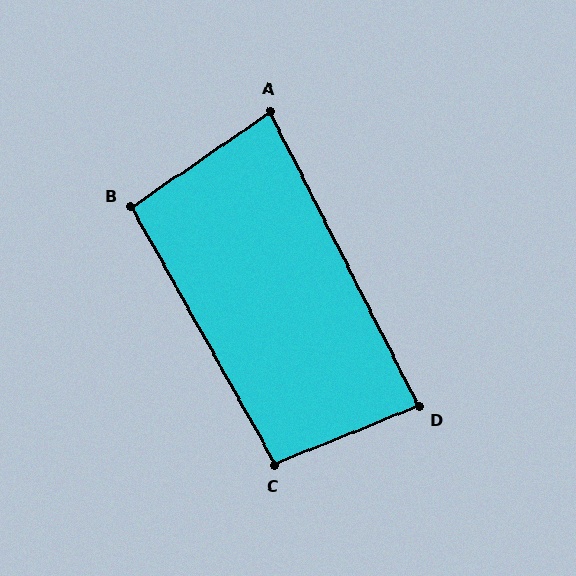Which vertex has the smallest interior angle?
A, at approximately 83 degrees.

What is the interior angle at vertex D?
Approximately 85 degrees (approximately right).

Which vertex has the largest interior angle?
C, at approximately 97 degrees.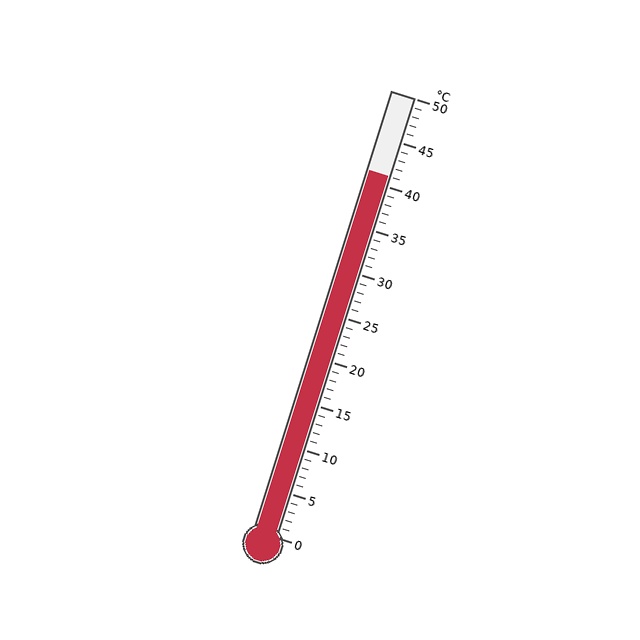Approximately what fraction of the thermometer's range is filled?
The thermometer is filled to approximately 80% of its range.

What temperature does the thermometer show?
The thermometer shows approximately 41°C.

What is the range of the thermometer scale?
The thermometer scale ranges from 0°C to 50°C.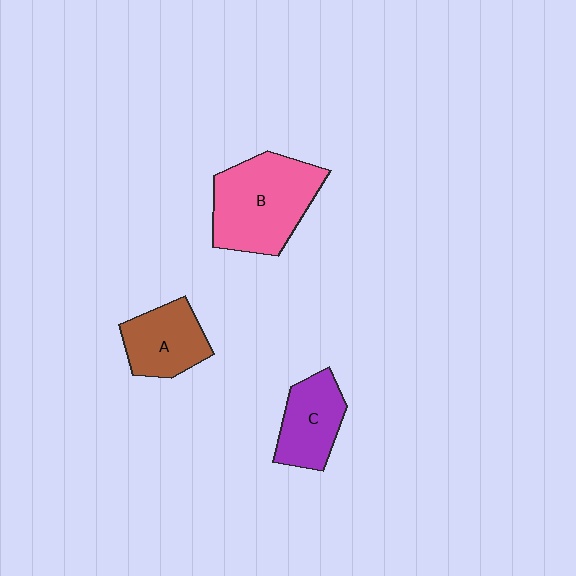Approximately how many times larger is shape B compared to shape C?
Approximately 1.7 times.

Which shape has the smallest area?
Shape C (purple).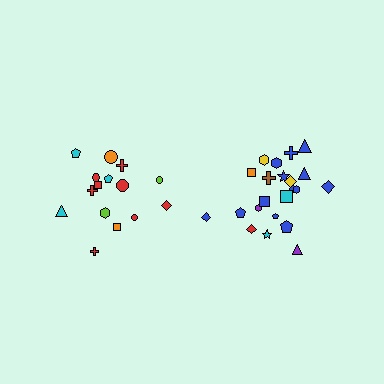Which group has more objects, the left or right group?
The right group.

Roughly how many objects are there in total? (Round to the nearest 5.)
Roughly 35 objects in total.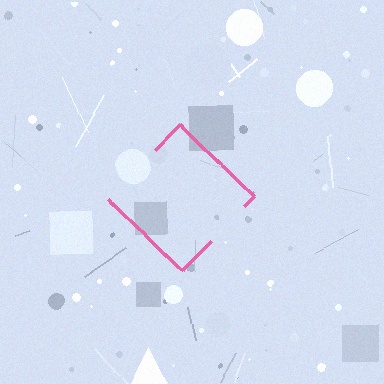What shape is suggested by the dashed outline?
The dashed outline suggests a diamond.